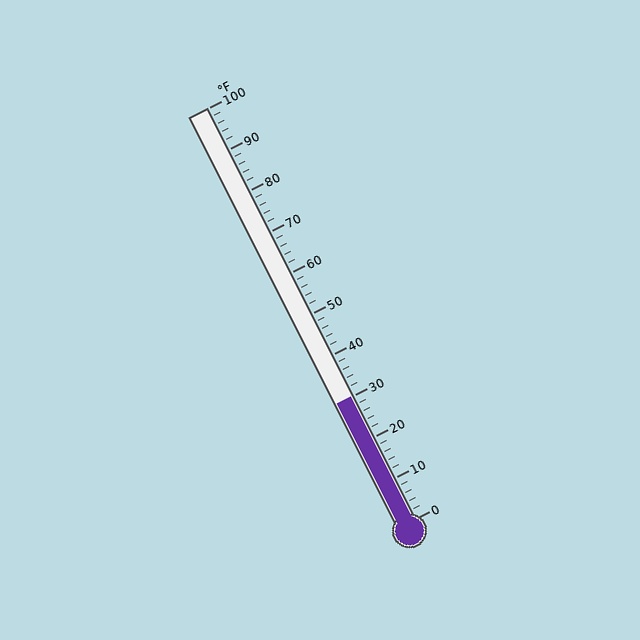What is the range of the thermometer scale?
The thermometer scale ranges from 0°F to 100°F.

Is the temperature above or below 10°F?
The temperature is above 10°F.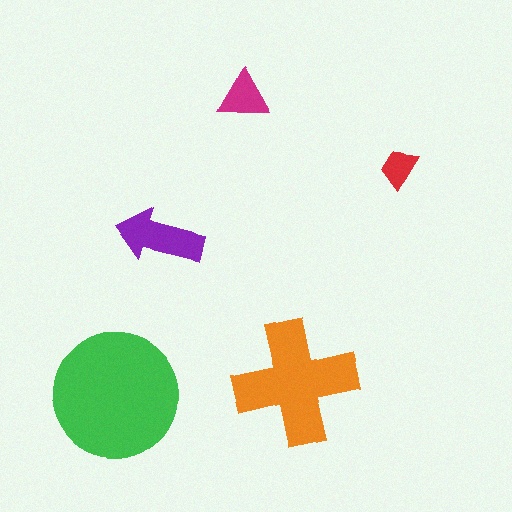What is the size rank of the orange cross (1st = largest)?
2nd.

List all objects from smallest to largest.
The red trapezoid, the magenta triangle, the purple arrow, the orange cross, the green circle.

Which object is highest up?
The magenta triangle is topmost.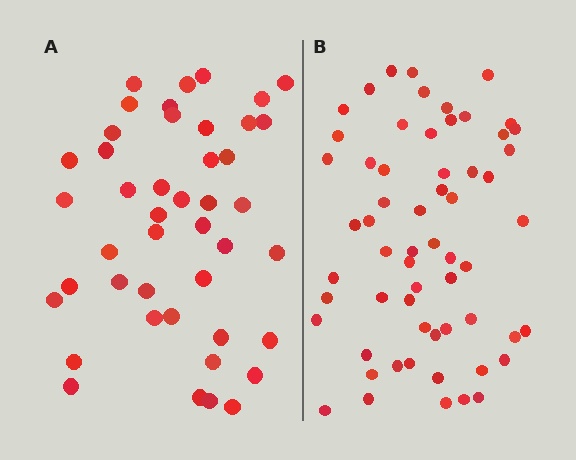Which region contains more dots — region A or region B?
Region B (the right region) has more dots.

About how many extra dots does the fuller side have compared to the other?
Region B has approximately 15 more dots than region A.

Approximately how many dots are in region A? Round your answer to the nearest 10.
About 40 dots. (The exact count is 44, which rounds to 40.)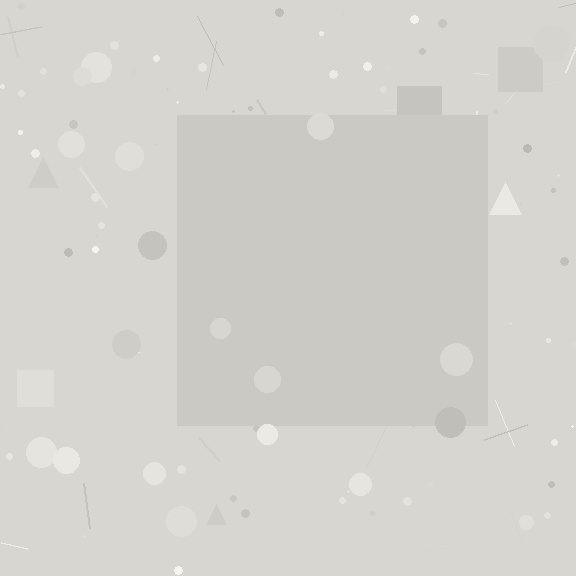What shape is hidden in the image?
A square is hidden in the image.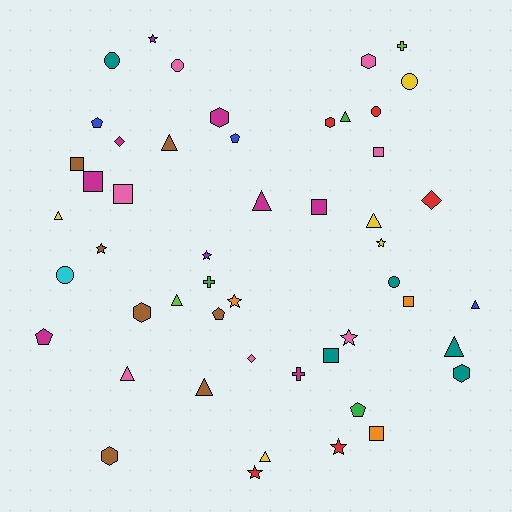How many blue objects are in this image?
There are 3 blue objects.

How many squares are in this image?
There are 8 squares.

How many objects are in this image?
There are 50 objects.